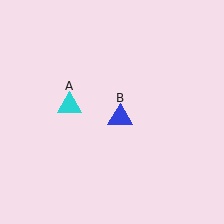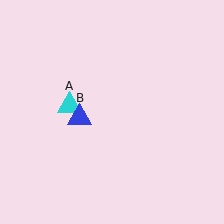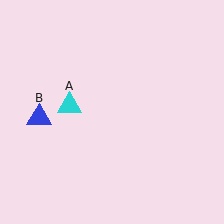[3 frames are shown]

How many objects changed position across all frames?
1 object changed position: blue triangle (object B).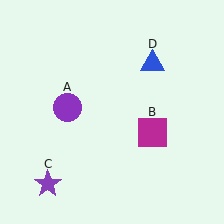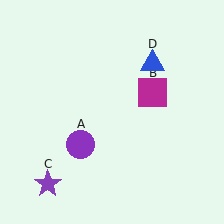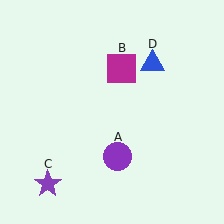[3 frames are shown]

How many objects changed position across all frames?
2 objects changed position: purple circle (object A), magenta square (object B).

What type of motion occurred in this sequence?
The purple circle (object A), magenta square (object B) rotated counterclockwise around the center of the scene.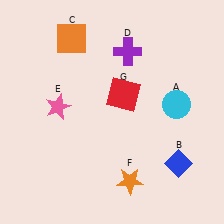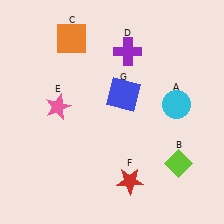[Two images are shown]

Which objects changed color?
B changed from blue to lime. F changed from orange to red. G changed from red to blue.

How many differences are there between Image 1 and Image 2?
There are 3 differences between the two images.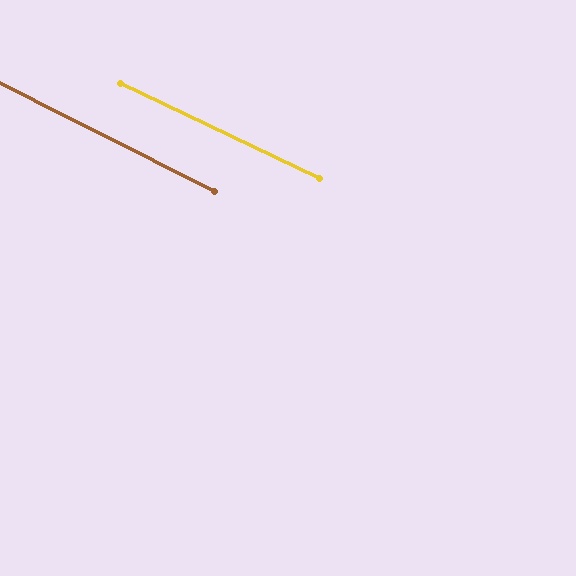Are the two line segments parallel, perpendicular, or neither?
Parallel — their directions differ by only 1.2°.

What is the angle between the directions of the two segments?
Approximately 1 degree.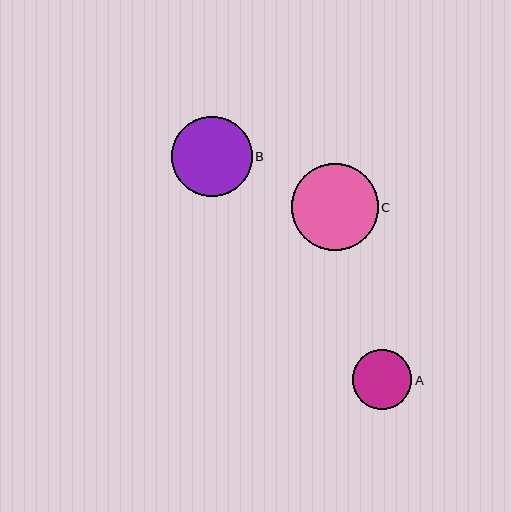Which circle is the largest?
Circle C is the largest with a size of approximately 87 pixels.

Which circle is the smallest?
Circle A is the smallest with a size of approximately 60 pixels.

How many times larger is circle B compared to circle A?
Circle B is approximately 1.3 times the size of circle A.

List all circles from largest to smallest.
From largest to smallest: C, B, A.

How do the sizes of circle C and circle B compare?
Circle C and circle B are approximately the same size.